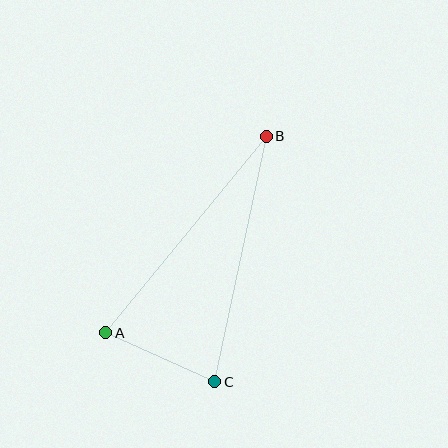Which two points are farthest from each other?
Points A and B are farthest from each other.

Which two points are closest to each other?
Points A and C are closest to each other.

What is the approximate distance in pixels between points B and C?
The distance between B and C is approximately 251 pixels.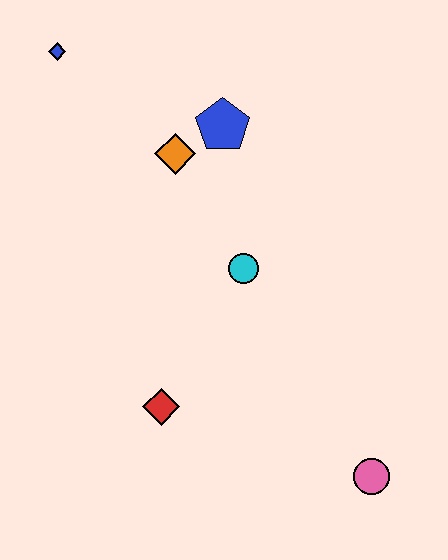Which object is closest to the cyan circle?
The orange diamond is closest to the cyan circle.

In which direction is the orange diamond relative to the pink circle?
The orange diamond is above the pink circle.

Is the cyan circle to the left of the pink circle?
Yes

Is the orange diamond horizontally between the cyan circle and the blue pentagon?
No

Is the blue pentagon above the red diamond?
Yes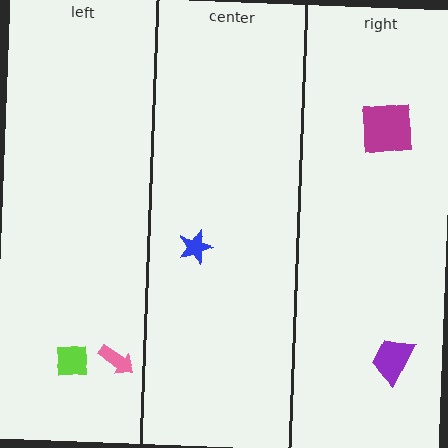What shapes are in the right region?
The purple trapezoid, the magenta square.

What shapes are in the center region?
The blue star.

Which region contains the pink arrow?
The left region.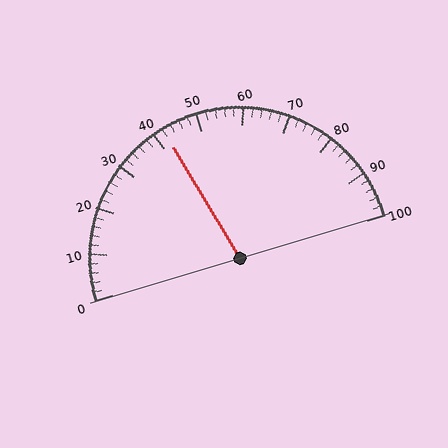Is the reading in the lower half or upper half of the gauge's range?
The reading is in the lower half of the range (0 to 100).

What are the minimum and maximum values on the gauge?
The gauge ranges from 0 to 100.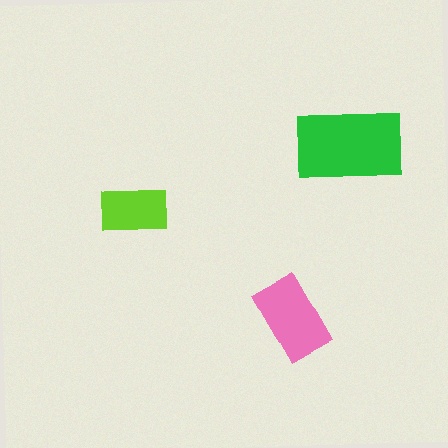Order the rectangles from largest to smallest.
the green one, the pink one, the lime one.